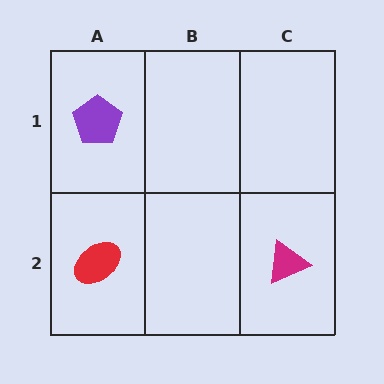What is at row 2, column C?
A magenta triangle.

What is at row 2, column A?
A red ellipse.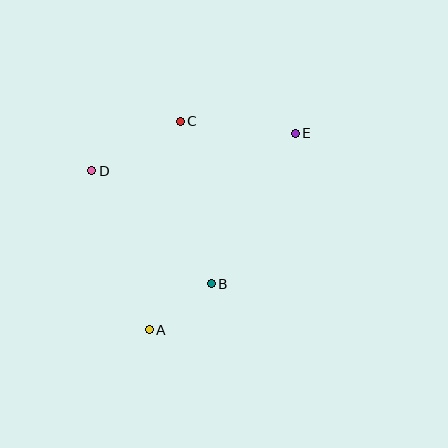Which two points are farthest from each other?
Points A and E are farthest from each other.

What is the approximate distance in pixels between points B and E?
The distance between B and E is approximately 172 pixels.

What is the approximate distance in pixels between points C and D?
The distance between C and D is approximately 101 pixels.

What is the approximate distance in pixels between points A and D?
The distance between A and D is approximately 169 pixels.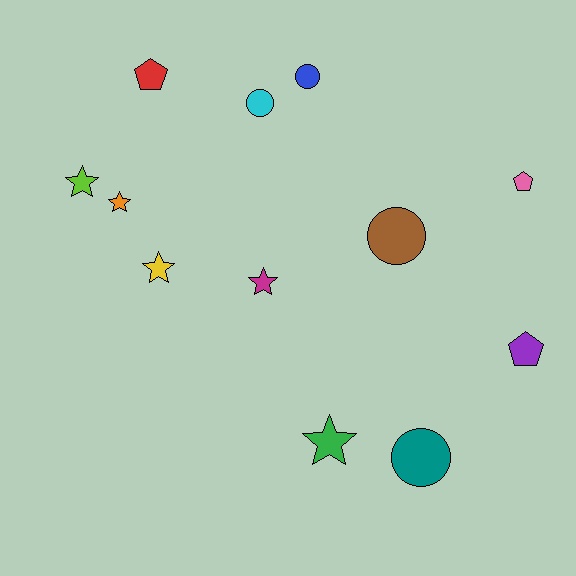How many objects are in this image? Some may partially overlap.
There are 12 objects.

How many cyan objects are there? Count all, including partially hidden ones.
There is 1 cyan object.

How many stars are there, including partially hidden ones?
There are 5 stars.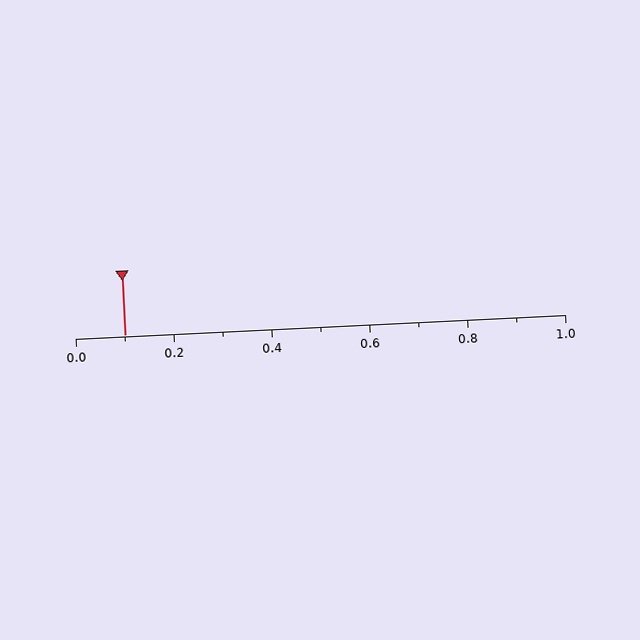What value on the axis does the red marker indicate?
The marker indicates approximately 0.1.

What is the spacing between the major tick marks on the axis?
The major ticks are spaced 0.2 apart.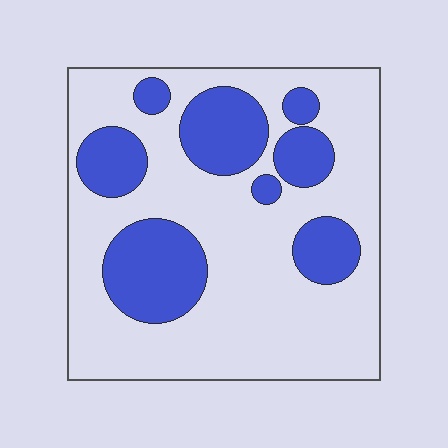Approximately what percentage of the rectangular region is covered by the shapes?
Approximately 30%.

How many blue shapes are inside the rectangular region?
8.